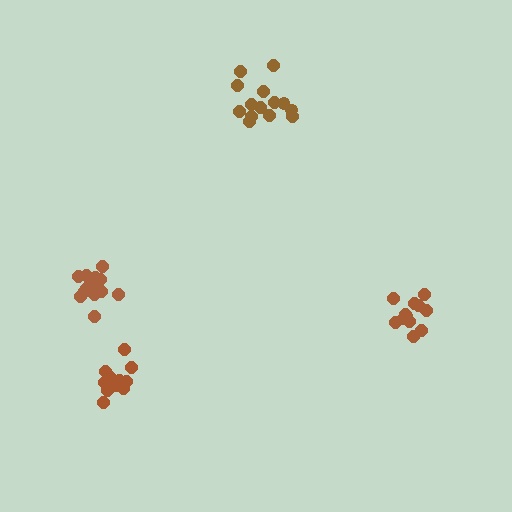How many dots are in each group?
Group 1: 13 dots, Group 2: 14 dots, Group 3: 13 dots, Group 4: 17 dots (57 total).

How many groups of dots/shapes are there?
There are 4 groups.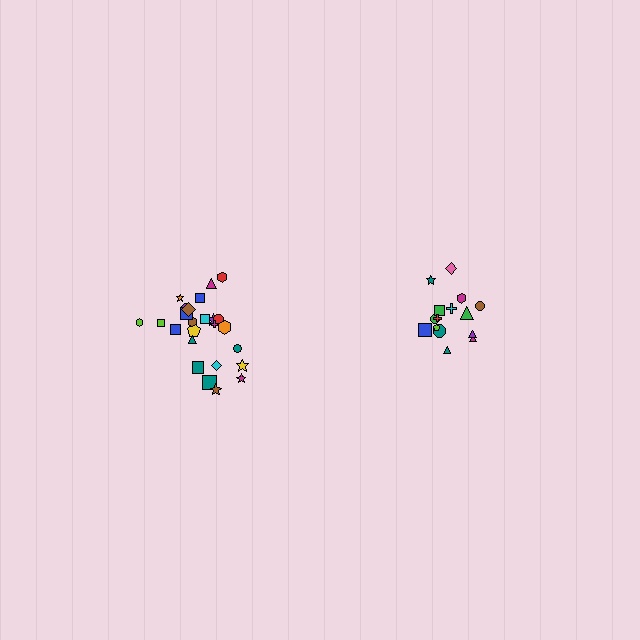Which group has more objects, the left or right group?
The left group.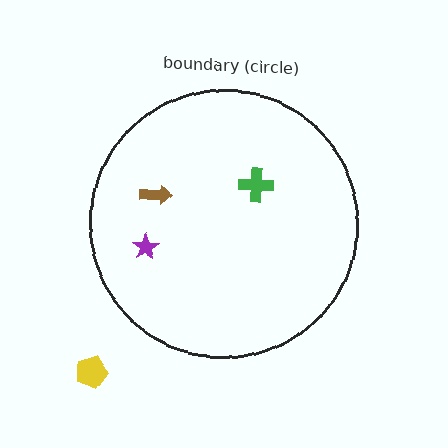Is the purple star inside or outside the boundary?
Inside.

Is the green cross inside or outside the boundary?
Inside.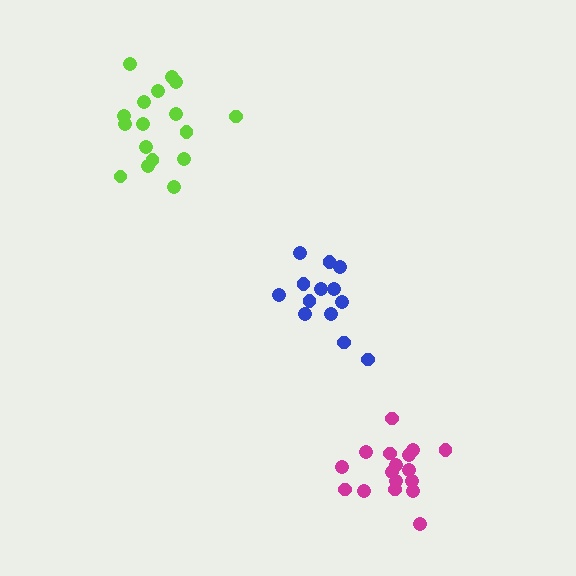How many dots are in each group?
Group 1: 17 dots, Group 2: 13 dots, Group 3: 17 dots (47 total).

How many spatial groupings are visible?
There are 3 spatial groupings.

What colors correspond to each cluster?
The clusters are colored: lime, blue, magenta.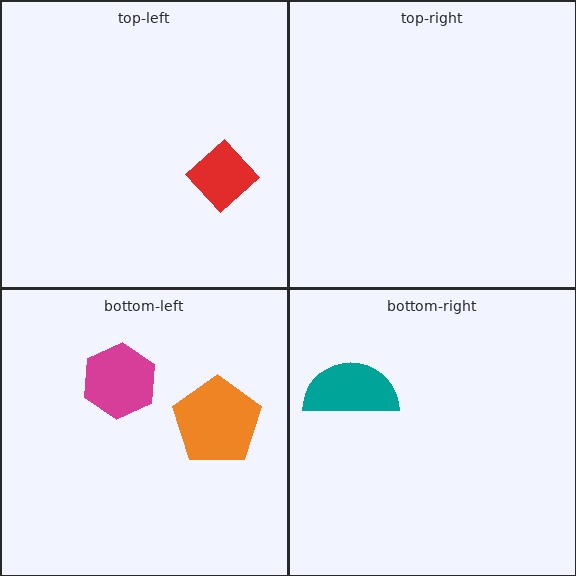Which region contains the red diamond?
The top-left region.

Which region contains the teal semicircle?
The bottom-right region.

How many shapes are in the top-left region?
1.